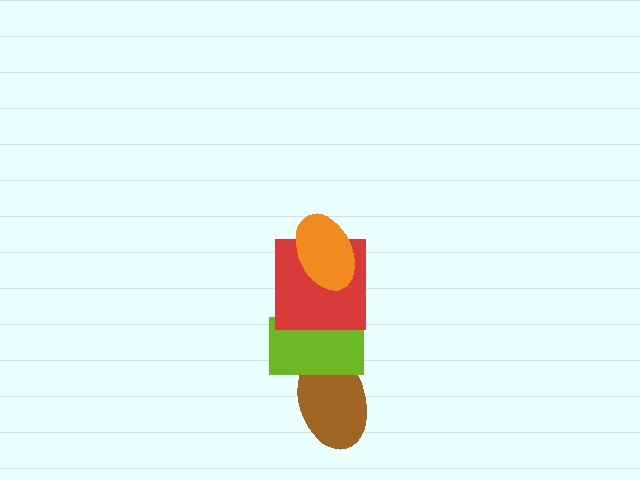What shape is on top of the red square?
The orange ellipse is on top of the red square.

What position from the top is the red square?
The red square is 2nd from the top.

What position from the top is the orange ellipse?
The orange ellipse is 1st from the top.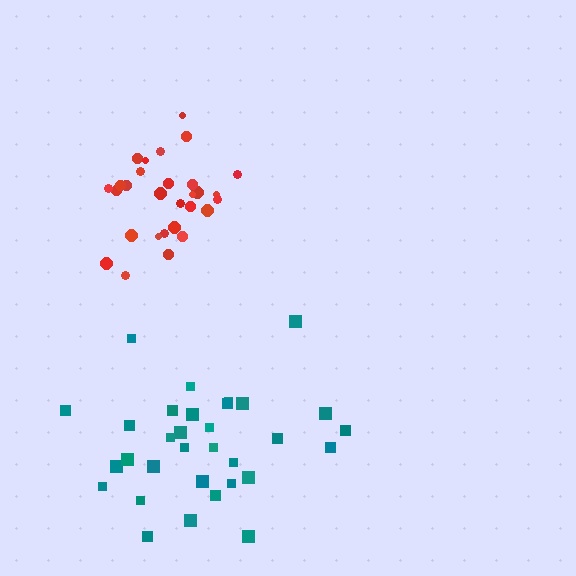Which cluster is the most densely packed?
Red.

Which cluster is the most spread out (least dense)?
Teal.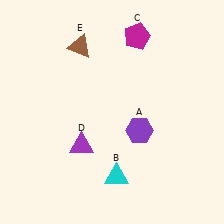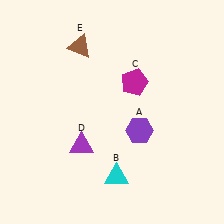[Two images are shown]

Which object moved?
The magenta pentagon (C) moved down.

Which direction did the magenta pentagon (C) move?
The magenta pentagon (C) moved down.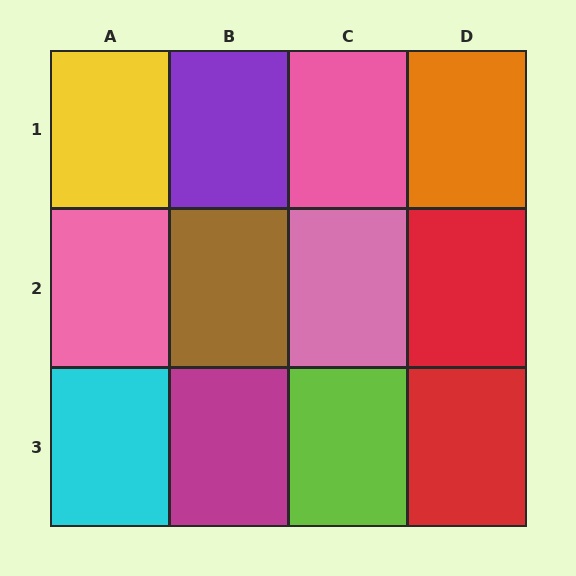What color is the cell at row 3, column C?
Lime.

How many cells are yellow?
1 cell is yellow.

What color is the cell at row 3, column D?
Red.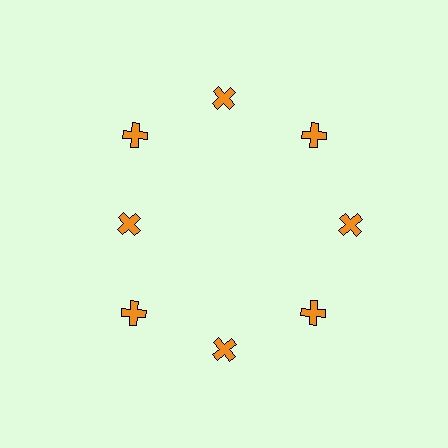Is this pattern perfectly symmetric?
No. The 8 orange crosses are arranged in a ring, but one element near the 9 o'clock position is pulled inward toward the center, breaking the 8-fold rotational symmetry.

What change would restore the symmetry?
The symmetry would be restored by moving it outward, back onto the ring so that all 8 crosses sit at equal angles and equal distance from the center.